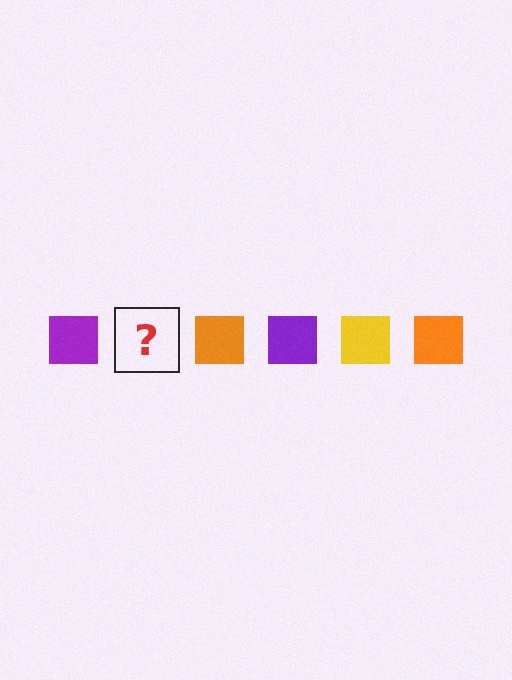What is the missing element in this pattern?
The missing element is a yellow square.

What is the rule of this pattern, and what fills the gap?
The rule is that the pattern cycles through purple, yellow, orange squares. The gap should be filled with a yellow square.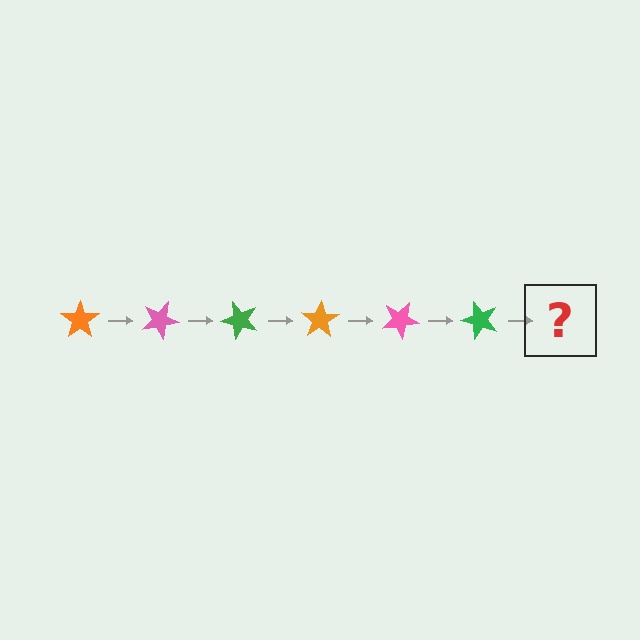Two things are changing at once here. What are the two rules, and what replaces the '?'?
The two rules are that it rotates 25 degrees each step and the color cycles through orange, pink, and green. The '?' should be an orange star, rotated 150 degrees from the start.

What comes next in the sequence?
The next element should be an orange star, rotated 150 degrees from the start.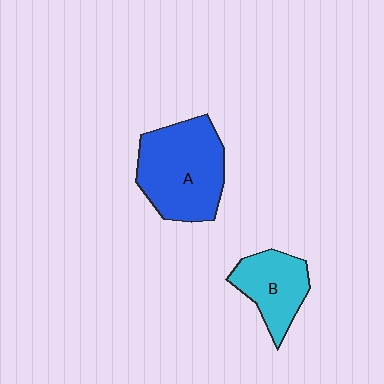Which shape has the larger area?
Shape A (blue).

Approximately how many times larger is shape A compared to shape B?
Approximately 1.7 times.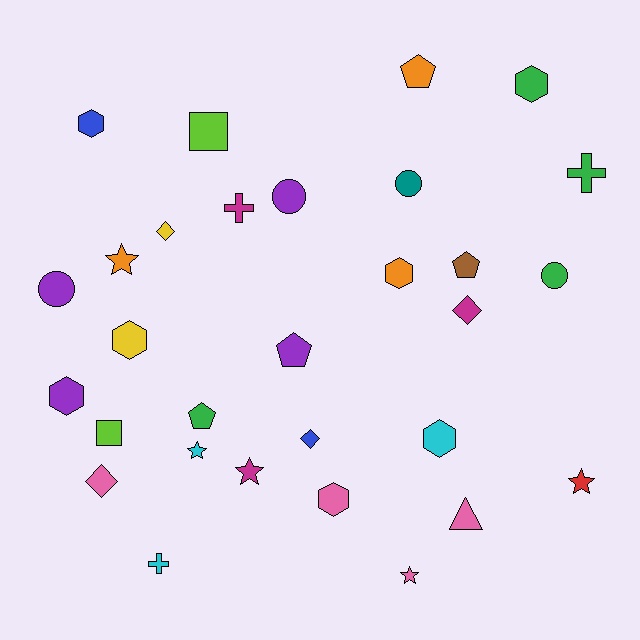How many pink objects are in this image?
There are 4 pink objects.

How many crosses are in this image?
There are 3 crosses.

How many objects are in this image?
There are 30 objects.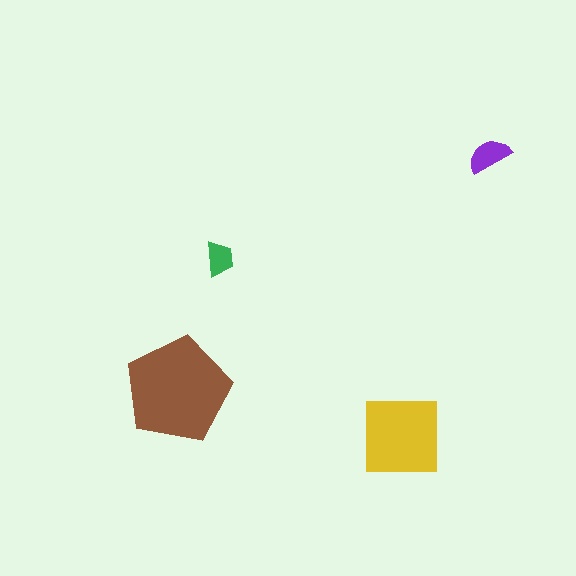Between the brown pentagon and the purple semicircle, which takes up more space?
The brown pentagon.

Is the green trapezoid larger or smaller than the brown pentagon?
Smaller.